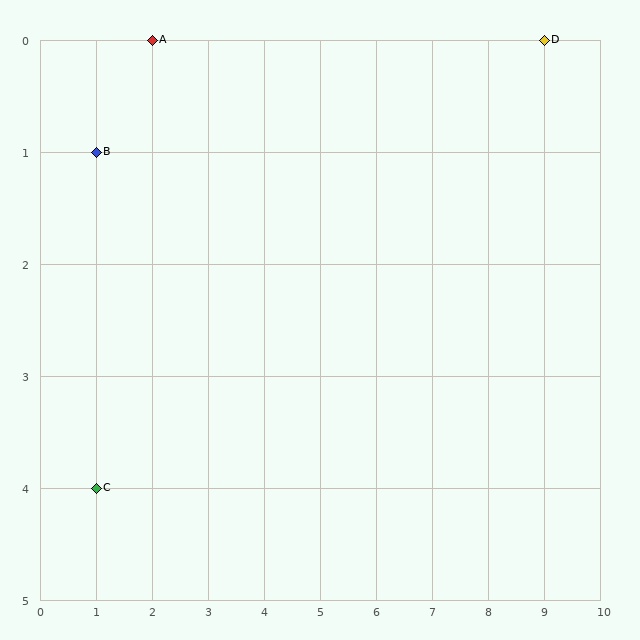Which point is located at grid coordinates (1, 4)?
Point C is at (1, 4).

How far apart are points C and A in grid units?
Points C and A are 1 column and 4 rows apart (about 4.1 grid units diagonally).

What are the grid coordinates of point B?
Point B is at grid coordinates (1, 1).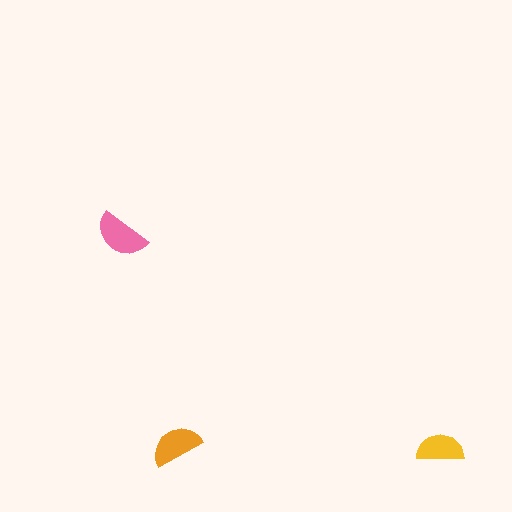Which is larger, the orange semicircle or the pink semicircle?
The pink one.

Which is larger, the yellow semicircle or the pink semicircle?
The pink one.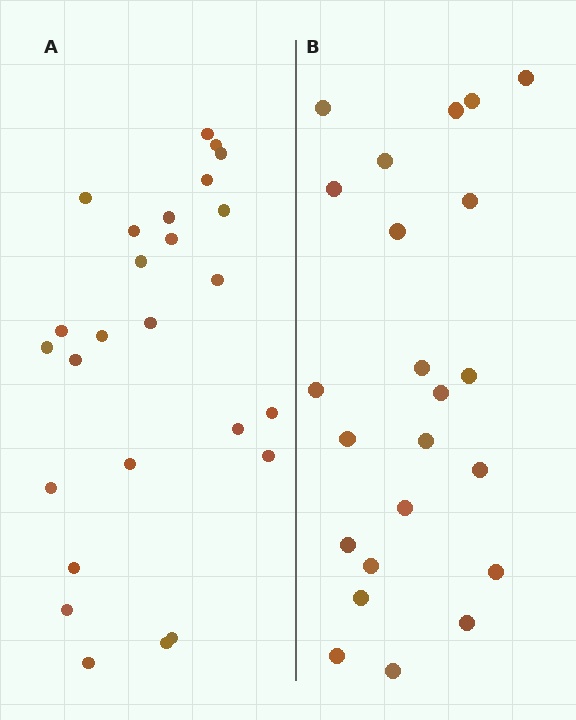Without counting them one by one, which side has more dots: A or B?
Region A (the left region) has more dots.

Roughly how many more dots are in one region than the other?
Region A has just a few more — roughly 2 or 3 more dots than region B.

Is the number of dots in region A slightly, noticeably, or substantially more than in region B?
Region A has only slightly more — the two regions are fairly close. The ratio is roughly 1.1 to 1.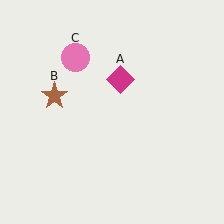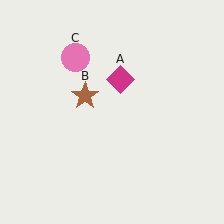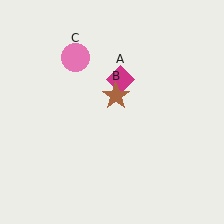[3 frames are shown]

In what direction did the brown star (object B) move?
The brown star (object B) moved right.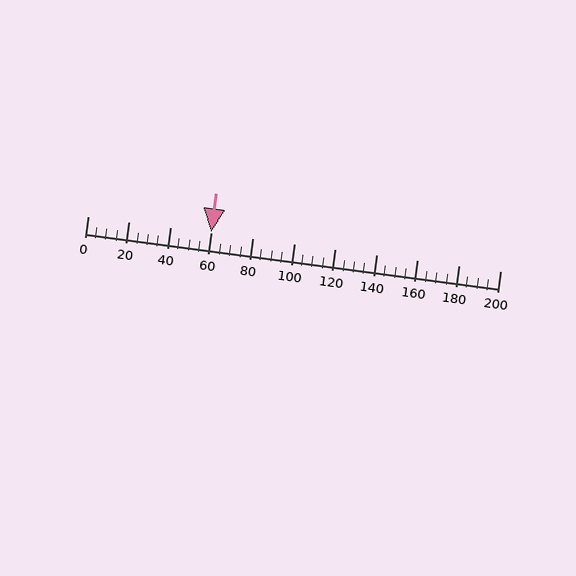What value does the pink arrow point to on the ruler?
The pink arrow points to approximately 60.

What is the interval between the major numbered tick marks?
The major tick marks are spaced 20 units apart.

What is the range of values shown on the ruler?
The ruler shows values from 0 to 200.